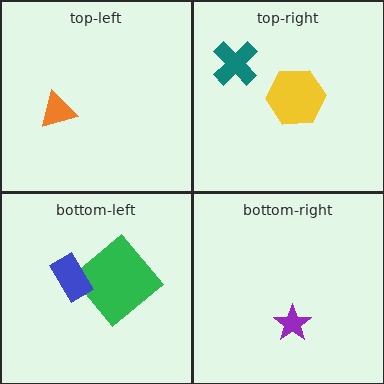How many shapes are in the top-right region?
2.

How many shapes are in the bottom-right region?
1.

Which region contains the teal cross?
The top-right region.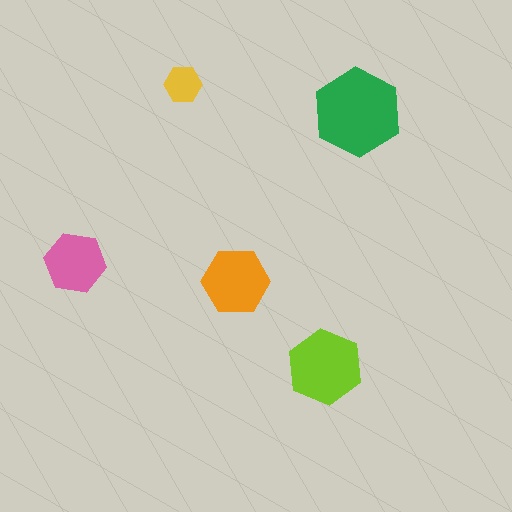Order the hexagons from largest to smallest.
the green one, the lime one, the orange one, the pink one, the yellow one.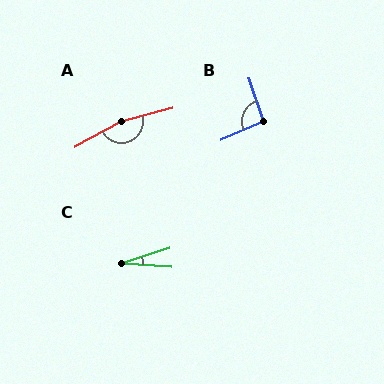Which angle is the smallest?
C, at approximately 21 degrees.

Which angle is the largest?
A, at approximately 165 degrees.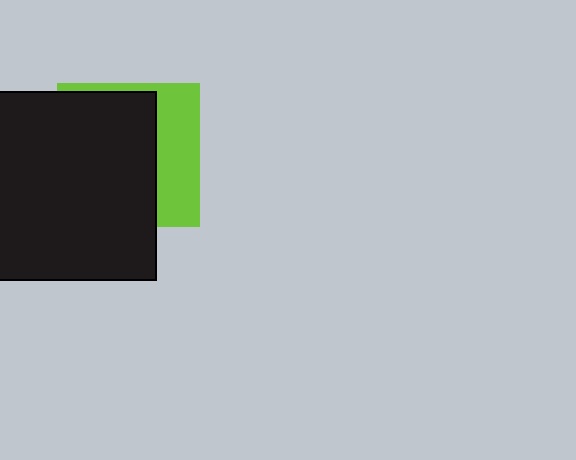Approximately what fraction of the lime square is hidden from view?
Roughly 67% of the lime square is hidden behind the black square.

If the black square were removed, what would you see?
You would see the complete lime square.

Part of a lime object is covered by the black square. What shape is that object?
It is a square.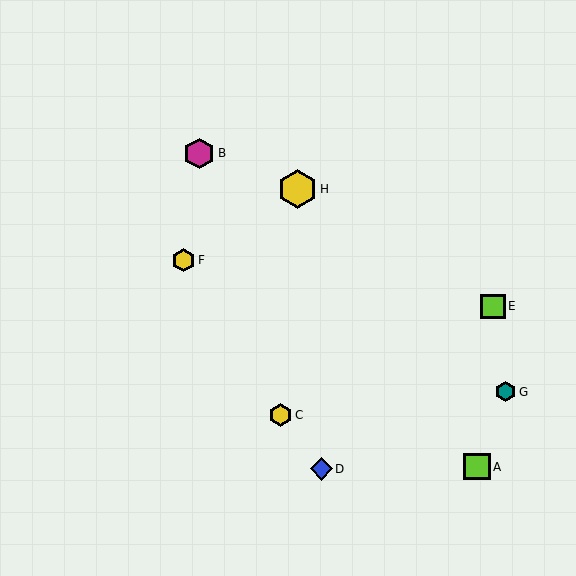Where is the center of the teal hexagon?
The center of the teal hexagon is at (505, 392).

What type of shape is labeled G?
Shape G is a teal hexagon.